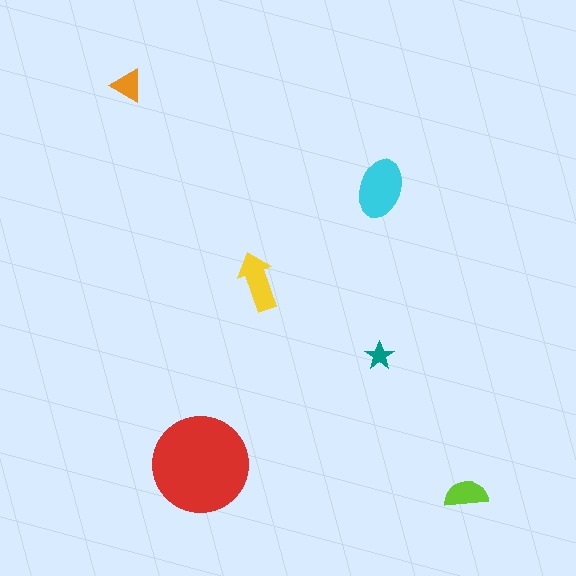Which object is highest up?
The orange triangle is topmost.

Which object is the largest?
The red circle.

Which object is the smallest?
The teal star.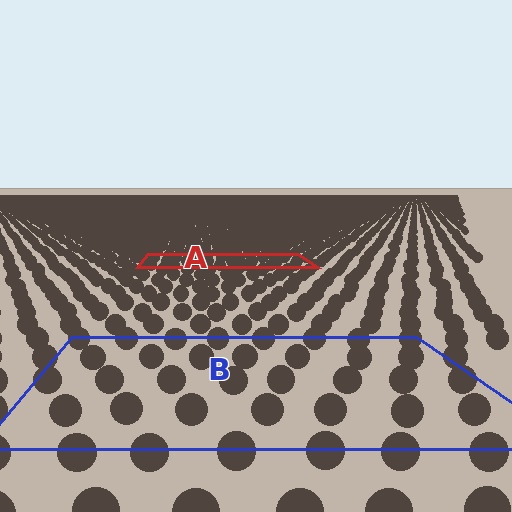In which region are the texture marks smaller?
The texture marks are smaller in region A, because it is farther away.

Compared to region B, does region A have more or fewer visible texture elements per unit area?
Region A has more texture elements per unit area — they are packed more densely because it is farther away.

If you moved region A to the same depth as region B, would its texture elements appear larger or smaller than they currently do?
They would appear larger. At a closer depth, the same texture elements are projected at a bigger on-screen size.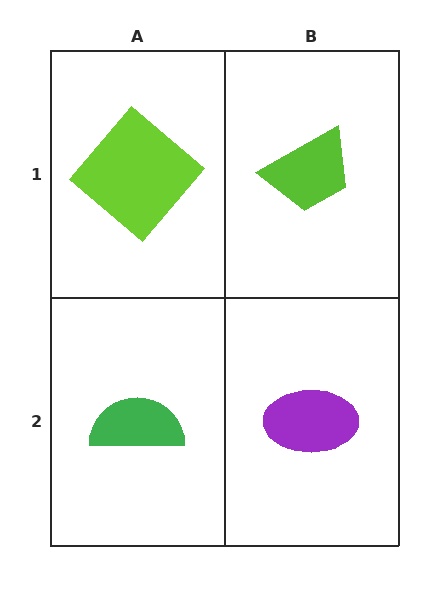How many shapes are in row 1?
2 shapes.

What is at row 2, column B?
A purple ellipse.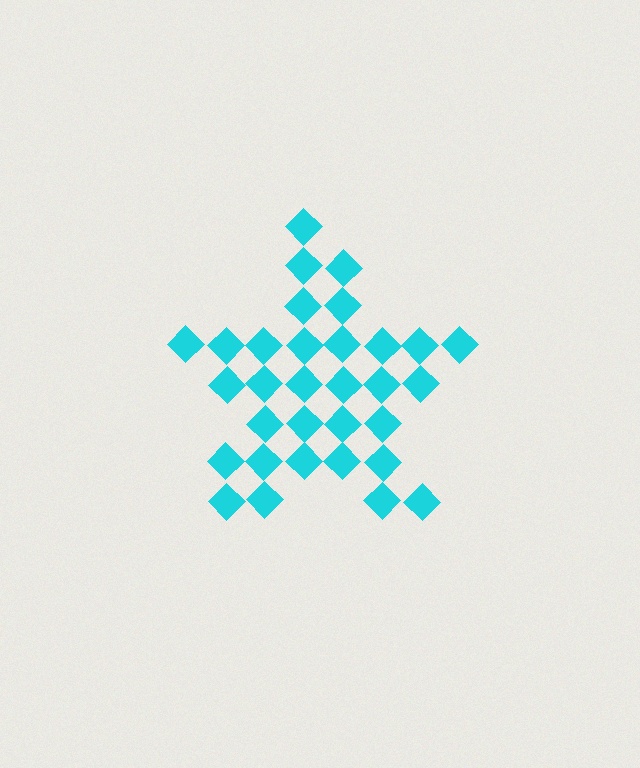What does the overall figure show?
The overall figure shows a star.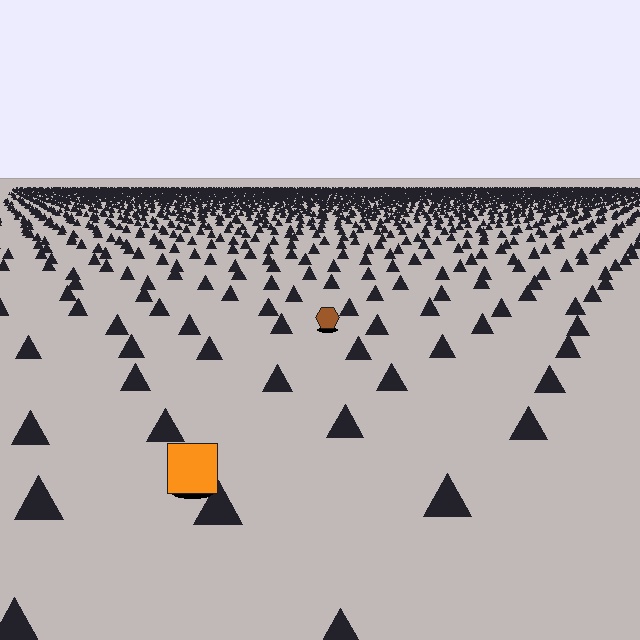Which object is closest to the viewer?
The orange square is closest. The texture marks near it are larger and more spread out.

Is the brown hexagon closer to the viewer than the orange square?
No. The orange square is closer — you can tell from the texture gradient: the ground texture is coarser near it.